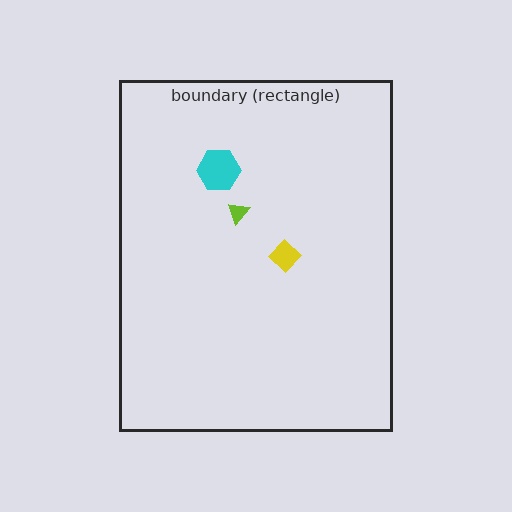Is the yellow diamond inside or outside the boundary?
Inside.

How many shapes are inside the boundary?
3 inside, 0 outside.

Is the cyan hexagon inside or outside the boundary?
Inside.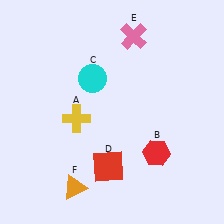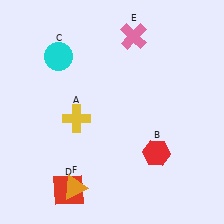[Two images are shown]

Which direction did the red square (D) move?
The red square (D) moved left.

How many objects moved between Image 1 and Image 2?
2 objects moved between the two images.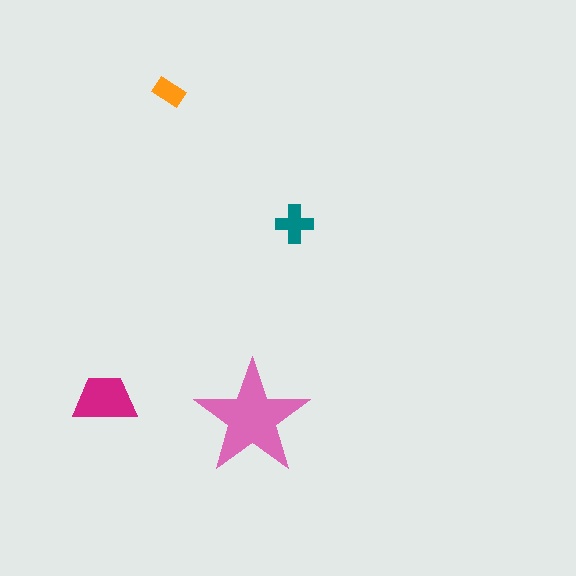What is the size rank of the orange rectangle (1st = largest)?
4th.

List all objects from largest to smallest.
The pink star, the magenta trapezoid, the teal cross, the orange rectangle.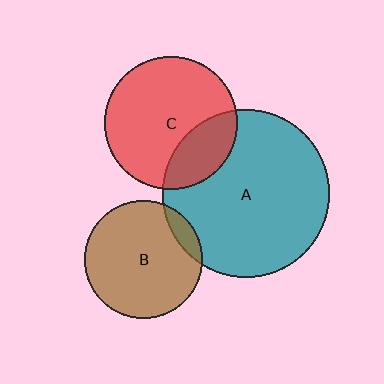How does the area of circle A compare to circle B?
Approximately 2.0 times.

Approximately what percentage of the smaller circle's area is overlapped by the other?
Approximately 25%.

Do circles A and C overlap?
Yes.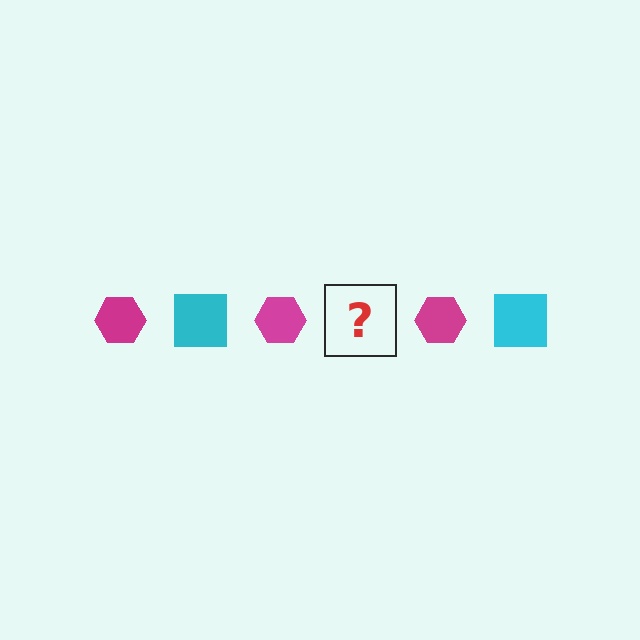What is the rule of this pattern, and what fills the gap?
The rule is that the pattern alternates between magenta hexagon and cyan square. The gap should be filled with a cyan square.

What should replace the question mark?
The question mark should be replaced with a cyan square.